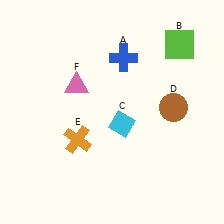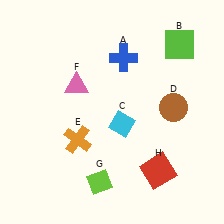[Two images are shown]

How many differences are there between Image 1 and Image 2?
There are 2 differences between the two images.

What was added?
A lime diamond (G), a red square (H) were added in Image 2.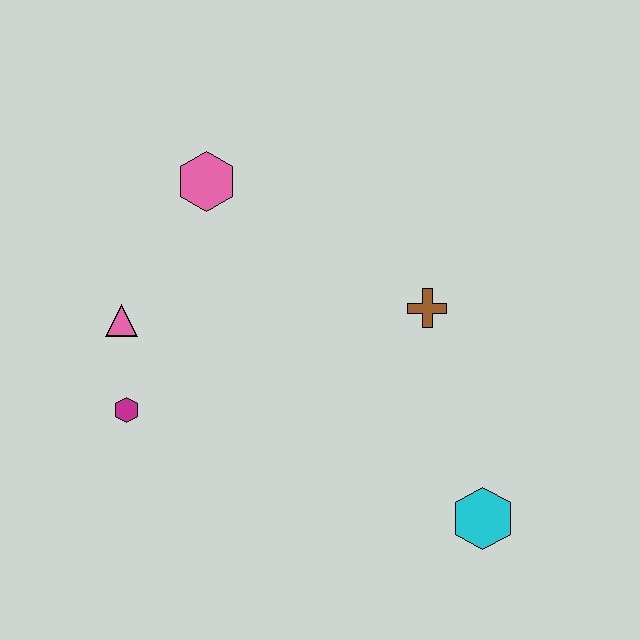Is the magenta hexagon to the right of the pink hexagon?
No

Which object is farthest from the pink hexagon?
The cyan hexagon is farthest from the pink hexagon.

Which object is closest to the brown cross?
The cyan hexagon is closest to the brown cross.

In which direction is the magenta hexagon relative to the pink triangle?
The magenta hexagon is below the pink triangle.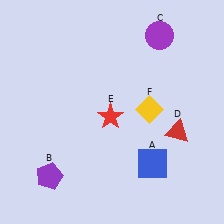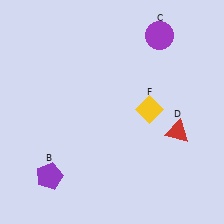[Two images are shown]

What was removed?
The red star (E), the blue square (A) were removed in Image 2.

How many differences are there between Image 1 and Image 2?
There are 2 differences between the two images.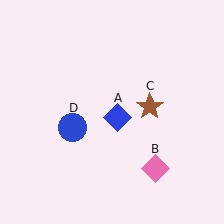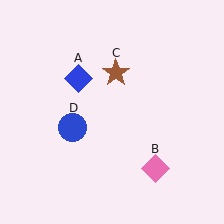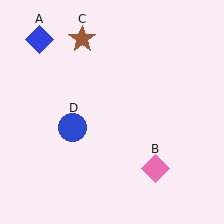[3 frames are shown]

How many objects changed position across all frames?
2 objects changed position: blue diamond (object A), brown star (object C).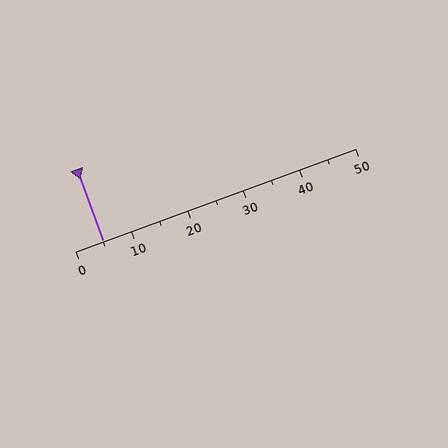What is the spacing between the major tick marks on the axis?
The major ticks are spaced 10 apart.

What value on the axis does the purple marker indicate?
The marker indicates approximately 5.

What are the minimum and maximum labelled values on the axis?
The axis runs from 0 to 50.